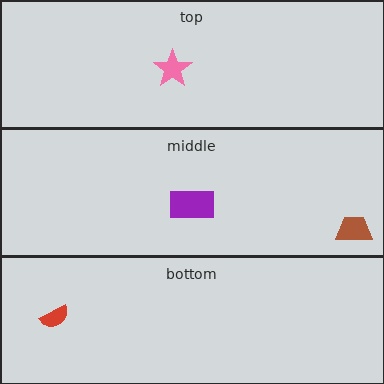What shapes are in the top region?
The pink star.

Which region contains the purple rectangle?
The middle region.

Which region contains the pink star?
The top region.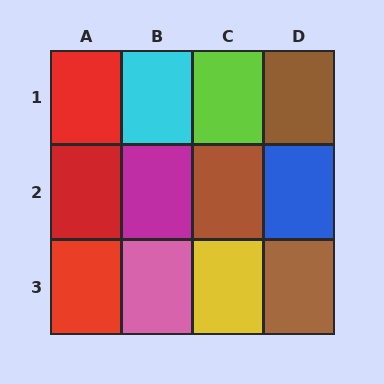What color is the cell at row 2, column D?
Blue.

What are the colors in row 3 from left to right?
Red, pink, yellow, brown.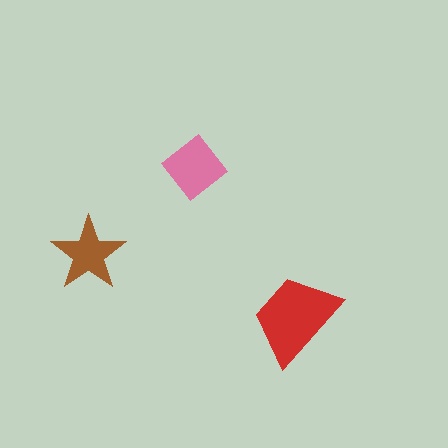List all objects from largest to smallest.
The red trapezoid, the pink diamond, the brown star.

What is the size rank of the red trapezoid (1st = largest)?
1st.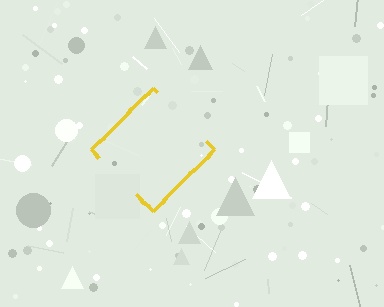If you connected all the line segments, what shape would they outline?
They would outline a diamond.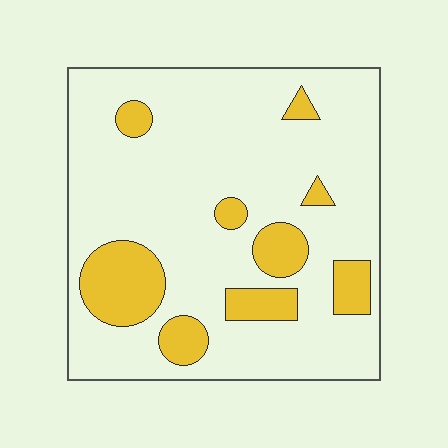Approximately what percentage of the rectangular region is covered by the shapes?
Approximately 20%.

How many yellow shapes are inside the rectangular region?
9.